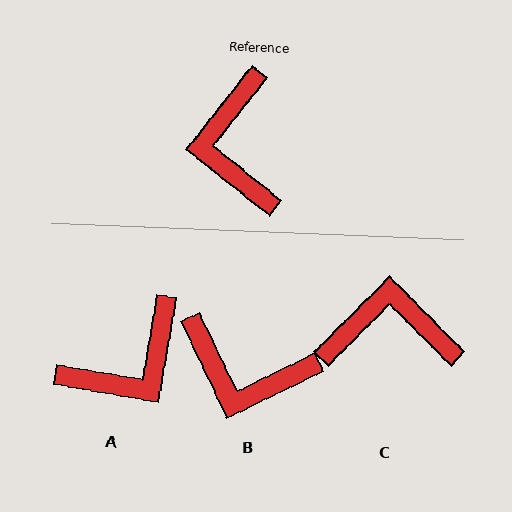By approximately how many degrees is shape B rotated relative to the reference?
Approximately 64 degrees counter-clockwise.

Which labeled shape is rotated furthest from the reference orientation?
A, about 118 degrees away.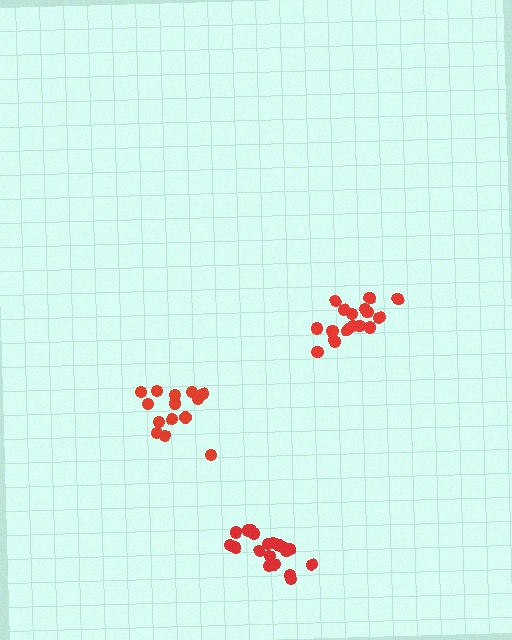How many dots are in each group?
Group 1: 19 dots, Group 2: 18 dots, Group 3: 14 dots (51 total).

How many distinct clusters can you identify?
There are 3 distinct clusters.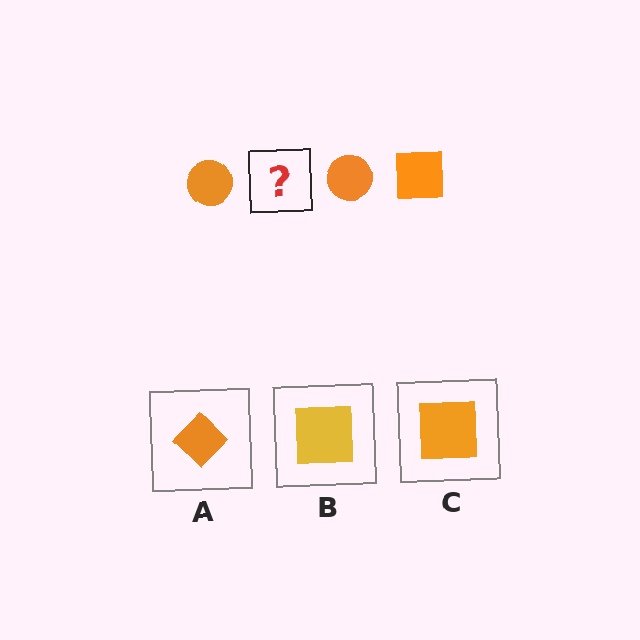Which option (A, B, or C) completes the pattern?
C.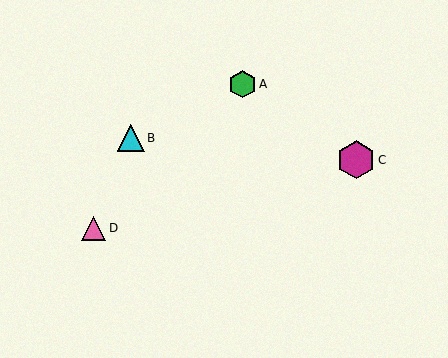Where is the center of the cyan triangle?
The center of the cyan triangle is at (131, 138).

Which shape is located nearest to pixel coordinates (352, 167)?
The magenta hexagon (labeled C) at (356, 160) is nearest to that location.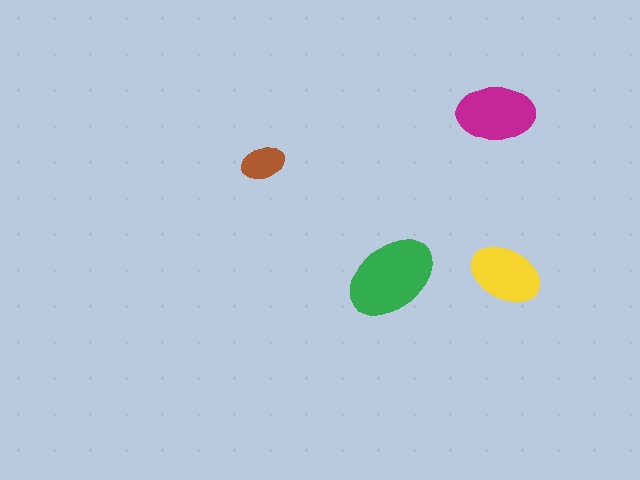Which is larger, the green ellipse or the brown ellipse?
The green one.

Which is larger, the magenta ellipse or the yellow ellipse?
The magenta one.